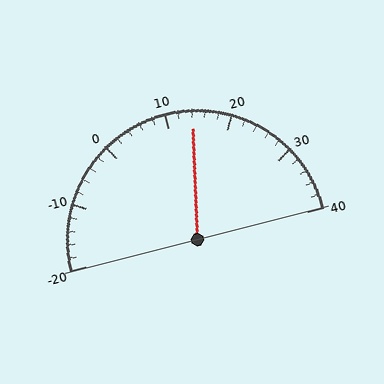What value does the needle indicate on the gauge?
The needle indicates approximately 14.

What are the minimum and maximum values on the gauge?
The gauge ranges from -20 to 40.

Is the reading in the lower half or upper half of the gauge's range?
The reading is in the upper half of the range (-20 to 40).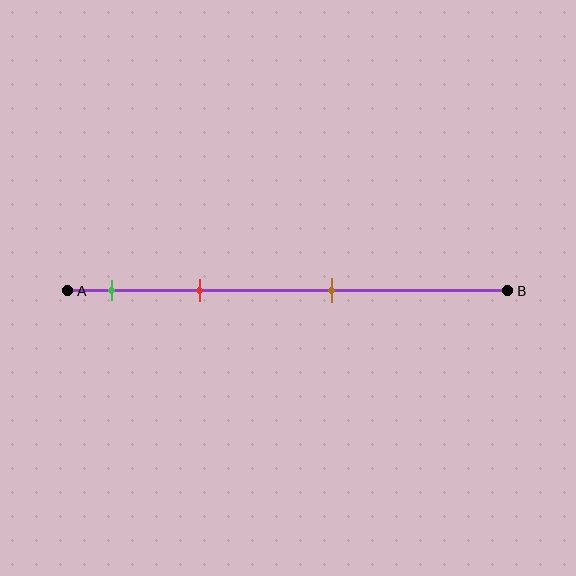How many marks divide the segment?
There are 3 marks dividing the segment.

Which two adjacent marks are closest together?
The green and red marks are the closest adjacent pair.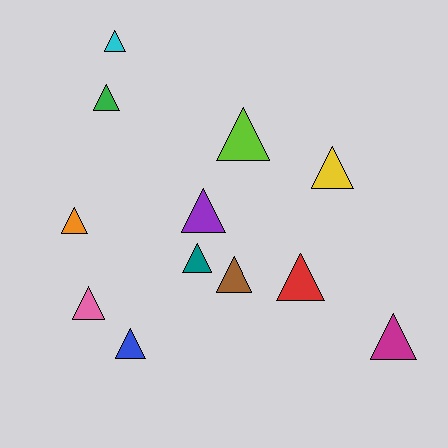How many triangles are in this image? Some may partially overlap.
There are 12 triangles.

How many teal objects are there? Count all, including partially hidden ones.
There is 1 teal object.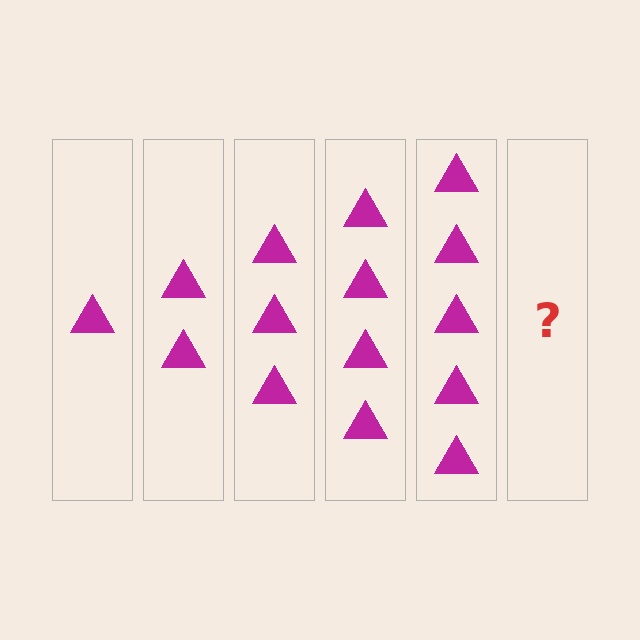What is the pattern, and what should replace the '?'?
The pattern is that each step adds one more triangle. The '?' should be 6 triangles.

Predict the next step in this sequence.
The next step is 6 triangles.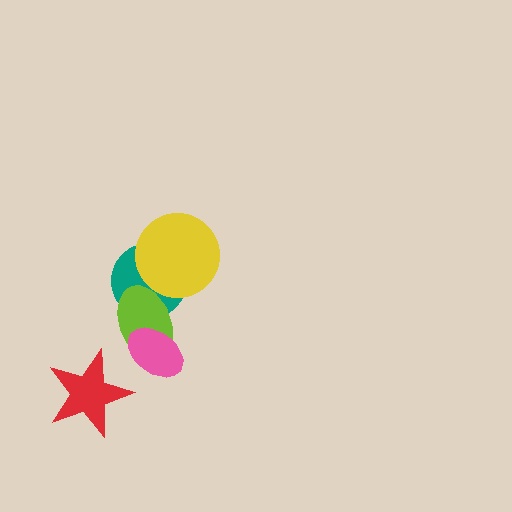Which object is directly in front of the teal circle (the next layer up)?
The lime ellipse is directly in front of the teal circle.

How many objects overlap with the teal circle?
2 objects overlap with the teal circle.